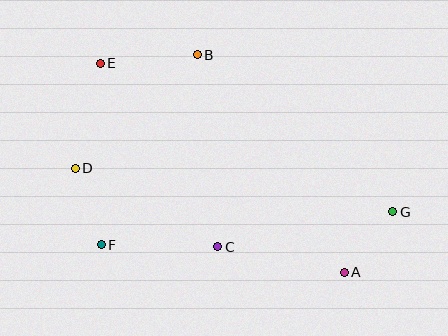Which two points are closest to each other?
Points A and G are closest to each other.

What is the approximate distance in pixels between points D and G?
The distance between D and G is approximately 320 pixels.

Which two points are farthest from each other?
Points E and G are farthest from each other.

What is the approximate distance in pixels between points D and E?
The distance between D and E is approximately 108 pixels.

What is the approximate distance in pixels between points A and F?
The distance between A and F is approximately 244 pixels.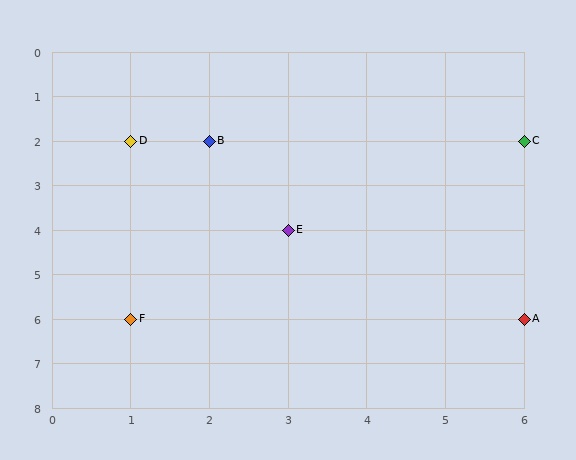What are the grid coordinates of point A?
Point A is at grid coordinates (6, 6).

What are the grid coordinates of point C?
Point C is at grid coordinates (6, 2).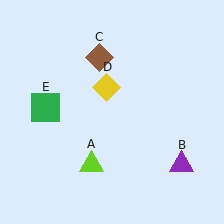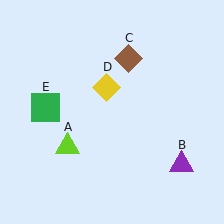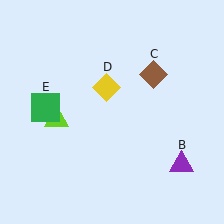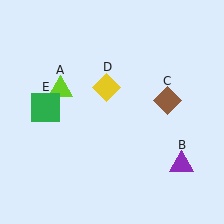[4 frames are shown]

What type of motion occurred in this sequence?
The lime triangle (object A), brown diamond (object C) rotated clockwise around the center of the scene.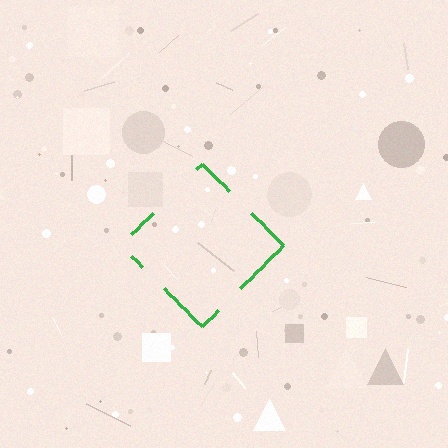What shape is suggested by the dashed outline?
The dashed outline suggests a diamond.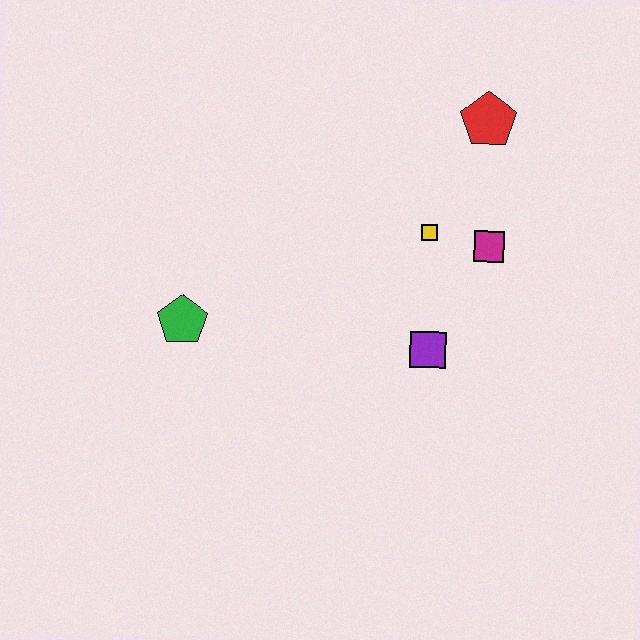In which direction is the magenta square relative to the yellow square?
The magenta square is to the right of the yellow square.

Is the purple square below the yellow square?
Yes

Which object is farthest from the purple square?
The green pentagon is farthest from the purple square.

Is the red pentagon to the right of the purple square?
Yes